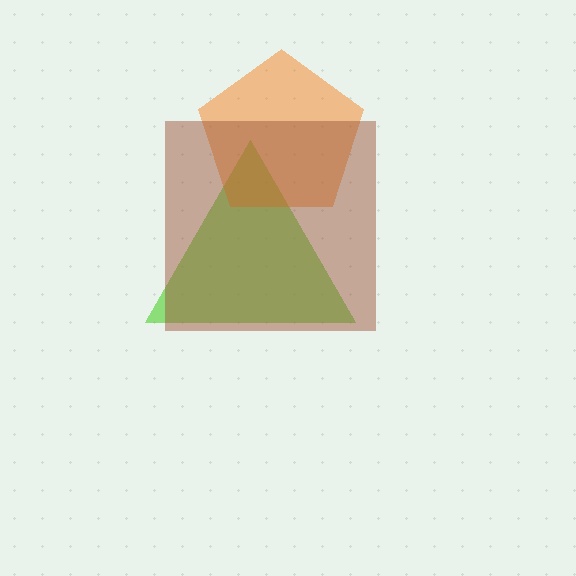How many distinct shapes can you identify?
There are 3 distinct shapes: a lime triangle, an orange pentagon, a brown square.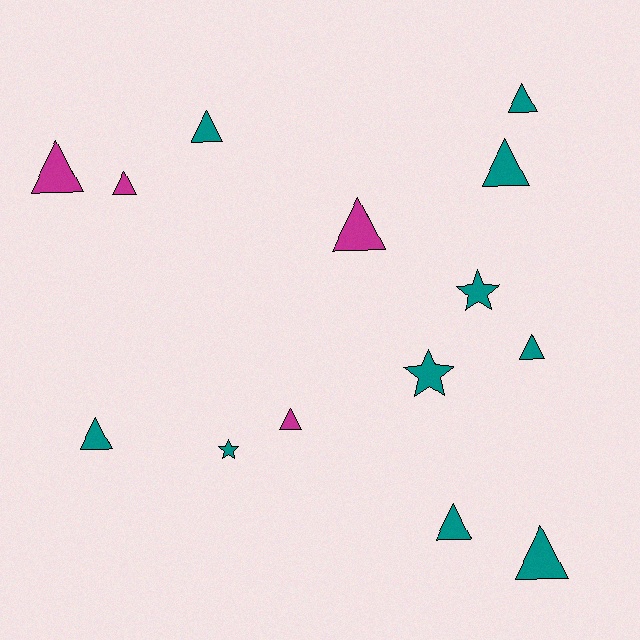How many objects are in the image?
There are 14 objects.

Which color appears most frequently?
Teal, with 10 objects.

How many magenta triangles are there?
There are 4 magenta triangles.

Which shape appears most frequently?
Triangle, with 11 objects.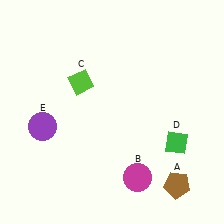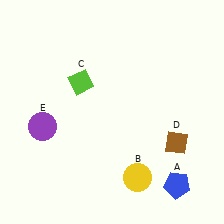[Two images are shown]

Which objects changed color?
A changed from brown to blue. B changed from magenta to yellow. D changed from green to brown.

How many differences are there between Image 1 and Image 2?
There are 3 differences between the two images.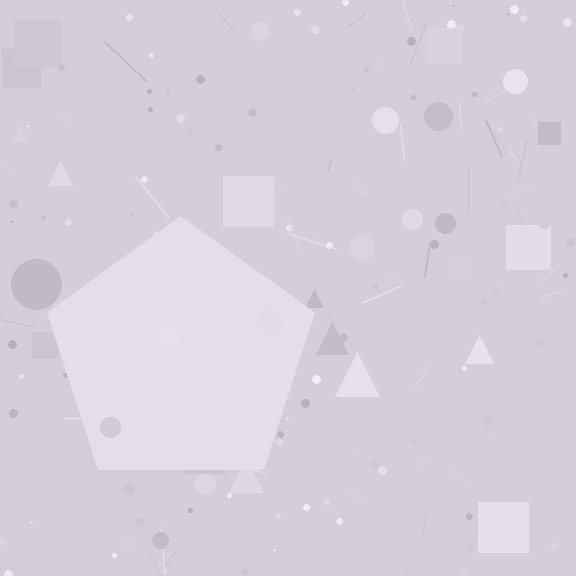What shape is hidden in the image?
A pentagon is hidden in the image.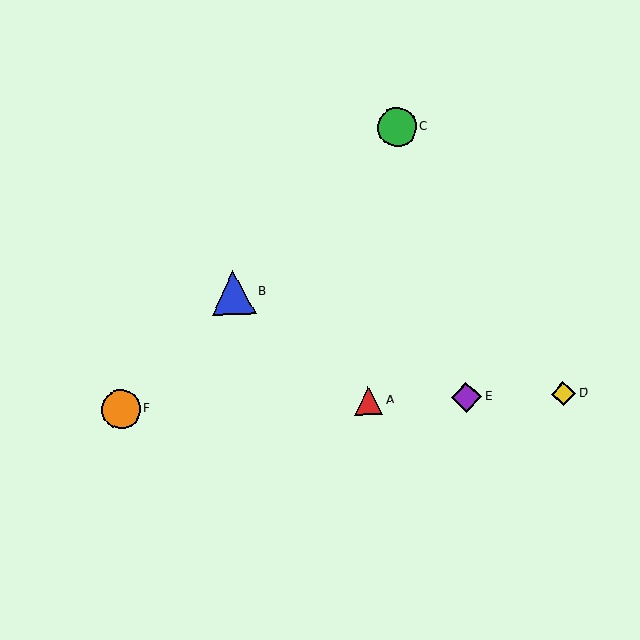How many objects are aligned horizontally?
4 objects (A, D, E, F) are aligned horizontally.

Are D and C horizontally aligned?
No, D is at y≈393 and C is at y≈127.